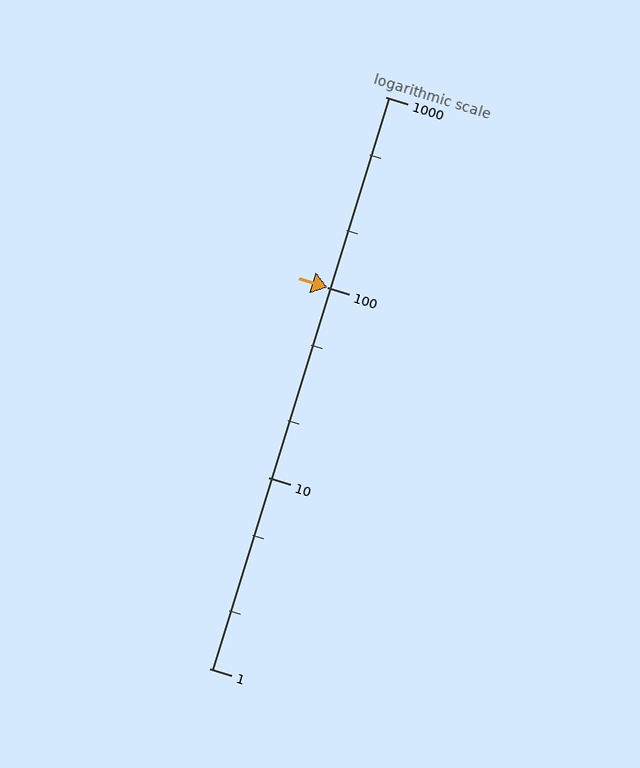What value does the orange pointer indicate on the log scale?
The pointer indicates approximately 100.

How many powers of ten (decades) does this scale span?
The scale spans 3 decades, from 1 to 1000.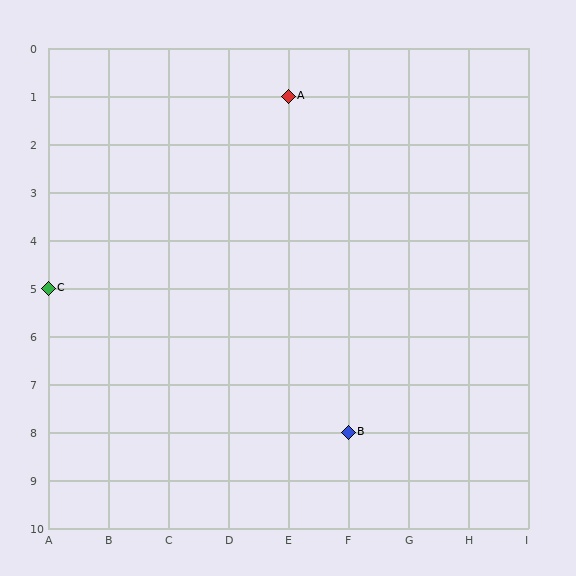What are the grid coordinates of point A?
Point A is at grid coordinates (E, 1).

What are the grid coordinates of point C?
Point C is at grid coordinates (A, 5).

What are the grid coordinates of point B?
Point B is at grid coordinates (F, 8).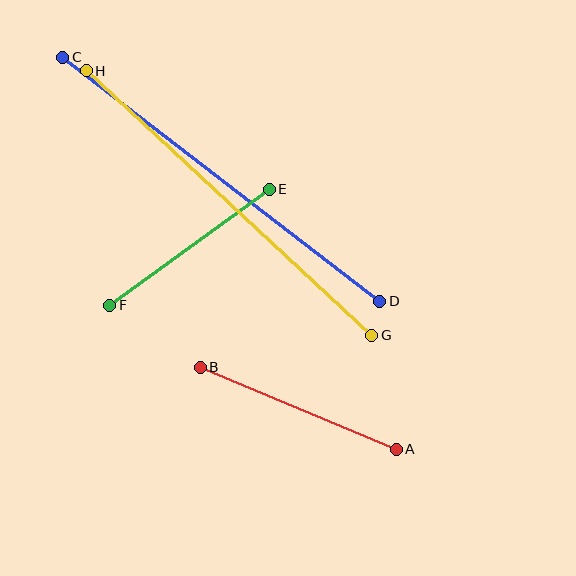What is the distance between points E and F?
The distance is approximately 197 pixels.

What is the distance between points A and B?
The distance is approximately 213 pixels.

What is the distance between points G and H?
The distance is approximately 389 pixels.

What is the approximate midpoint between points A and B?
The midpoint is at approximately (298, 408) pixels.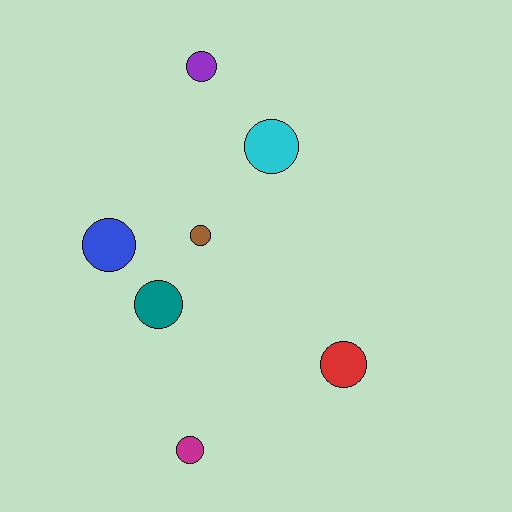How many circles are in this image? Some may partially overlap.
There are 7 circles.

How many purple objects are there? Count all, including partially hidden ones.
There is 1 purple object.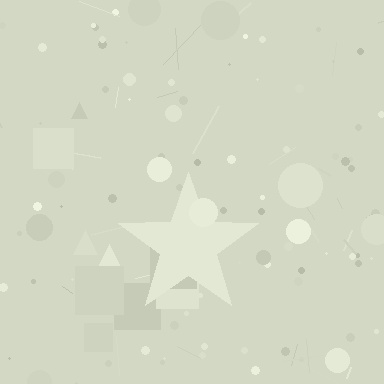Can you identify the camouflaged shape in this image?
The camouflaged shape is a star.